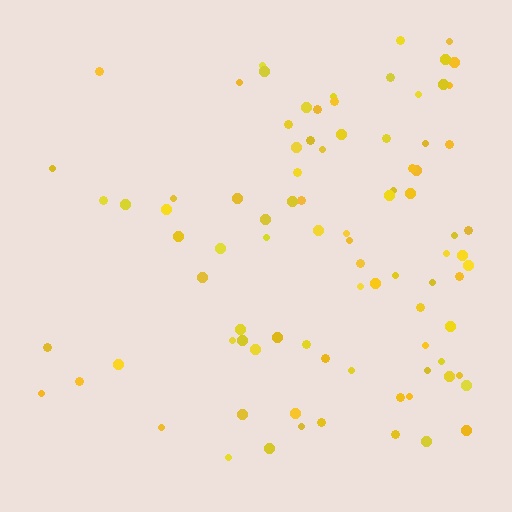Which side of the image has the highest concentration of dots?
The right.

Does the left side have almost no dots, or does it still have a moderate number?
Still a moderate number, just noticeably fewer than the right.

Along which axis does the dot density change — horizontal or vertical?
Horizontal.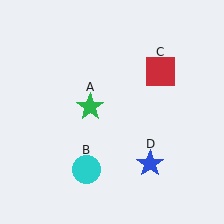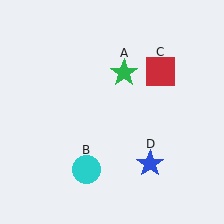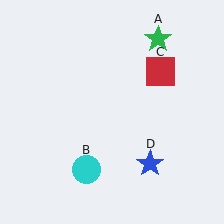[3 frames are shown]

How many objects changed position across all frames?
1 object changed position: green star (object A).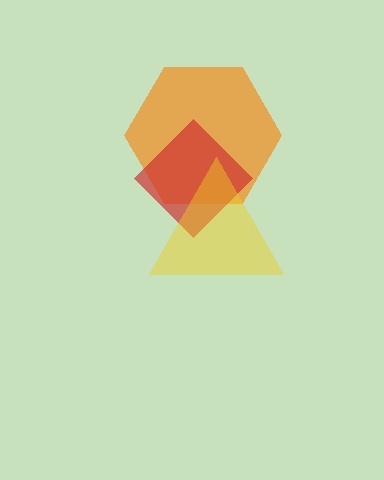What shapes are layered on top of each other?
The layered shapes are: an orange hexagon, a red diamond, a yellow triangle.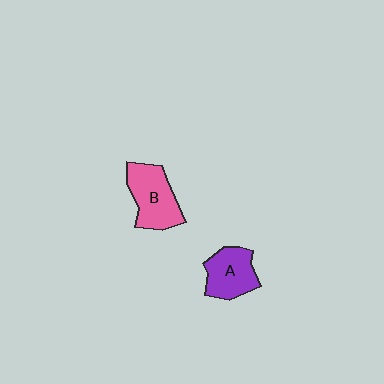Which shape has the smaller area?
Shape A (purple).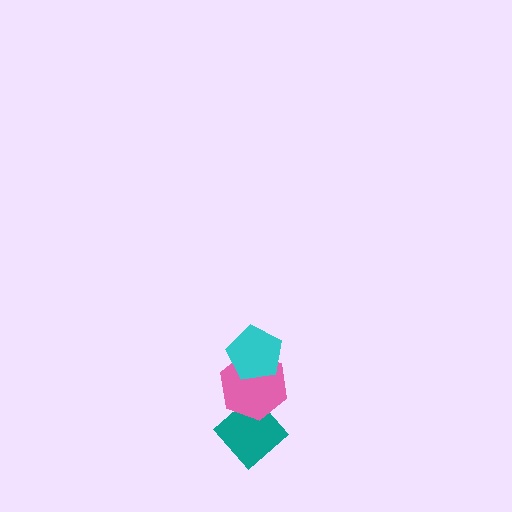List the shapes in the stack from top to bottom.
From top to bottom: the cyan pentagon, the pink hexagon, the teal diamond.